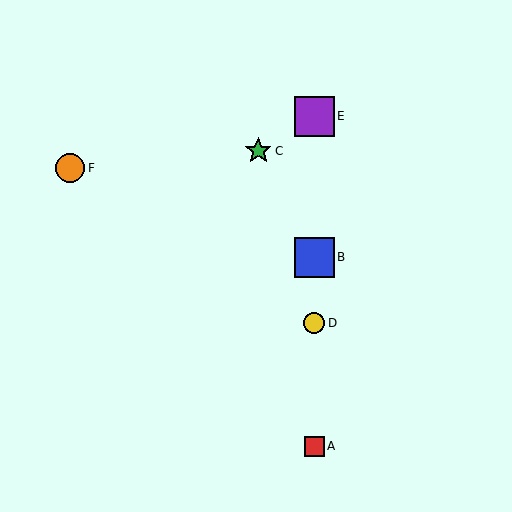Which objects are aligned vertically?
Objects A, B, D, E are aligned vertically.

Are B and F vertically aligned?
No, B is at x≈314 and F is at x≈70.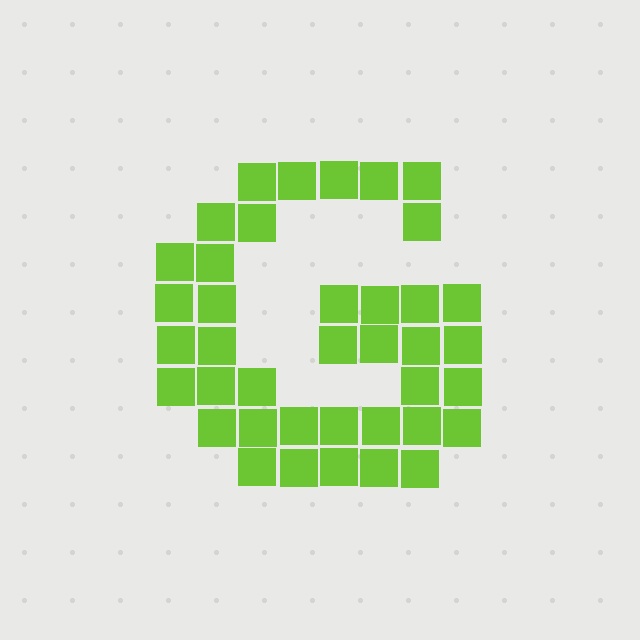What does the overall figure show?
The overall figure shows the letter G.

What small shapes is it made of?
It is made of small squares.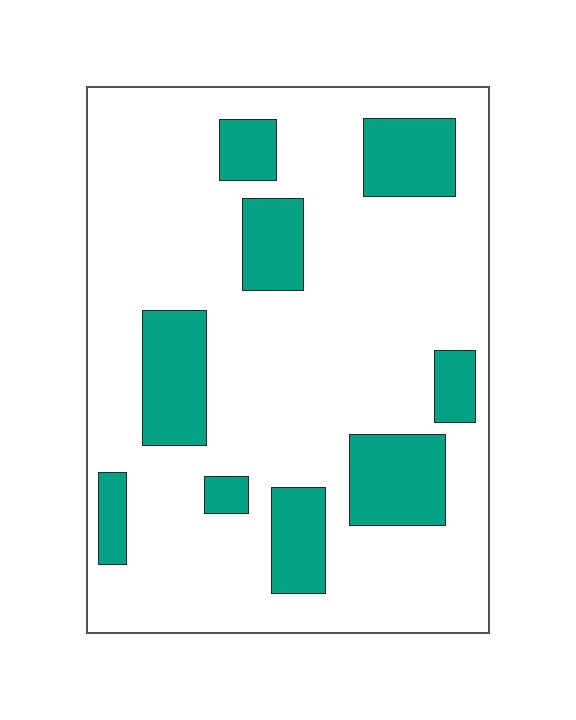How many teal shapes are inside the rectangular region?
9.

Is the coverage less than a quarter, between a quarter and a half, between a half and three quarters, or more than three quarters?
Less than a quarter.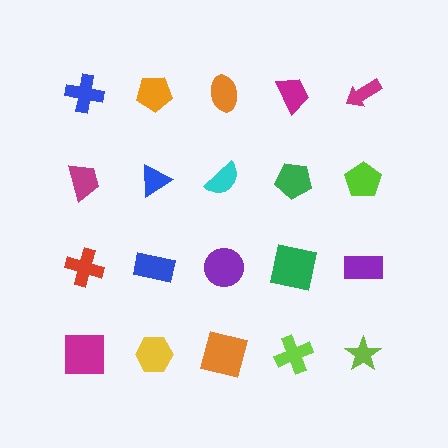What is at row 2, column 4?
A green pentagon.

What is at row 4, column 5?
A lime star.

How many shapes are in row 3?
5 shapes.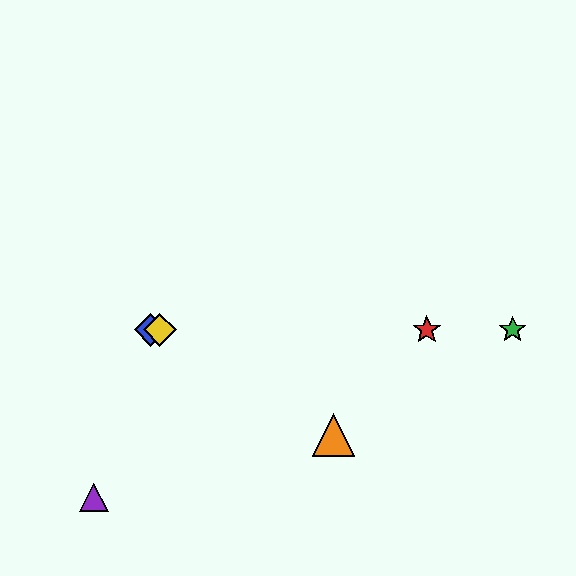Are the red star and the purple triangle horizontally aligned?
No, the red star is at y≈330 and the purple triangle is at y≈498.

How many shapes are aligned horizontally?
4 shapes (the red star, the blue diamond, the green star, the yellow diamond) are aligned horizontally.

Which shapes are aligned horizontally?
The red star, the blue diamond, the green star, the yellow diamond are aligned horizontally.